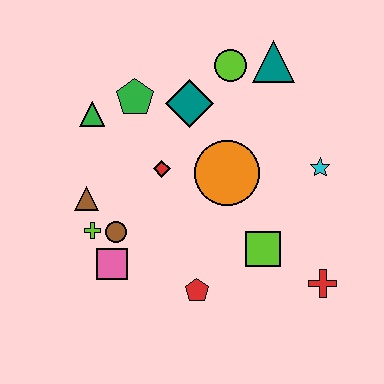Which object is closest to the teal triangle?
The lime circle is closest to the teal triangle.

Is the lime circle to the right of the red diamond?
Yes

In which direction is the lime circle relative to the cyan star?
The lime circle is above the cyan star.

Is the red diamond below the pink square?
No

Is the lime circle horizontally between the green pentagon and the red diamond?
No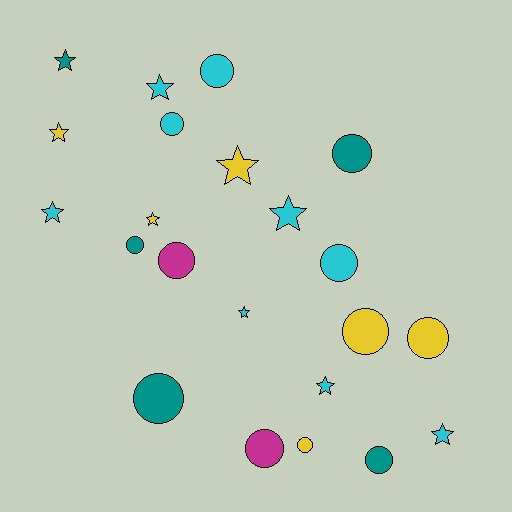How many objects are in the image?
There are 22 objects.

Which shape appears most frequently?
Circle, with 12 objects.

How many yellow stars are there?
There are 3 yellow stars.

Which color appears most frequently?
Cyan, with 9 objects.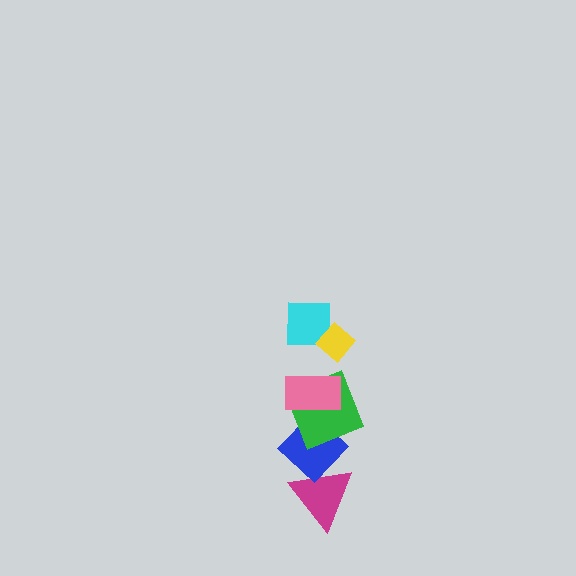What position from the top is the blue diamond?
The blue diamond is 5th from the top.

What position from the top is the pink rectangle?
The pink rectangle is 3rd from the top.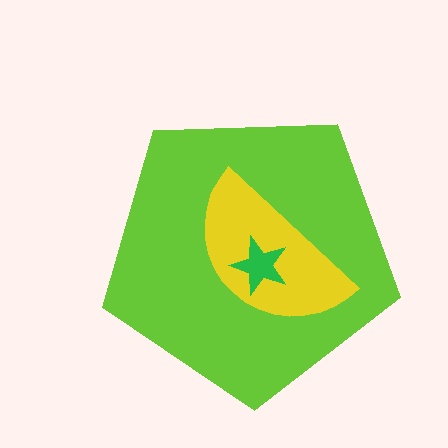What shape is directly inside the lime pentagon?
The yellow semicircle.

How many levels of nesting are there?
3.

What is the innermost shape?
The green star.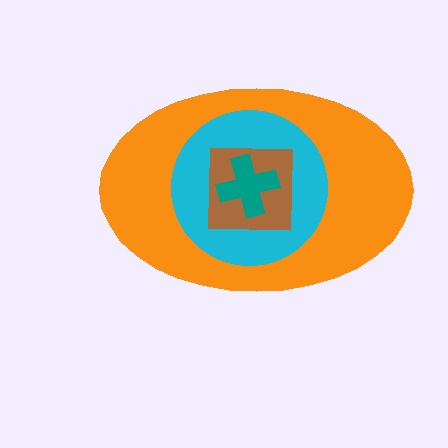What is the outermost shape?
The orange ellipse.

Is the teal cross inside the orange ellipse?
Yes.